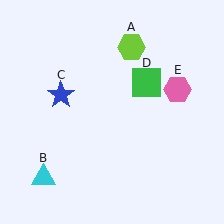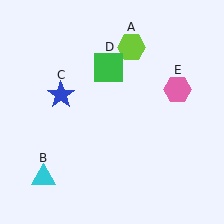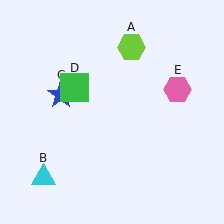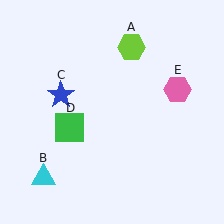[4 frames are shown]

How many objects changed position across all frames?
1 object changed position: green square (object D).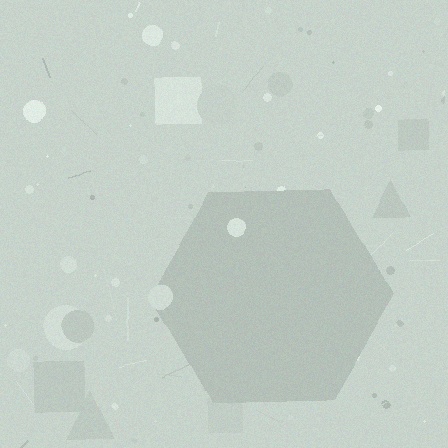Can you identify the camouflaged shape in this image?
The camouflaged shape is a hexagon.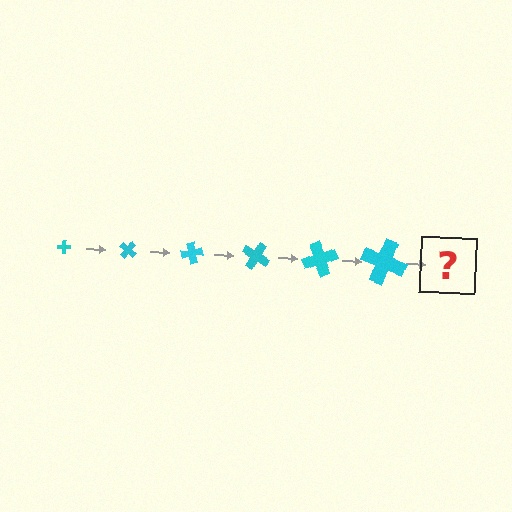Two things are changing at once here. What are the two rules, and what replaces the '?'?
The two rules are that the cross grows larger each step and it rotates 40 degrees each step. The '?' should be a cross, larger than the previous one and rotated 240 degrees from the start.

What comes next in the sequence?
The next element should be a cross, larger than the previous one and rotated 240 degrees from the start.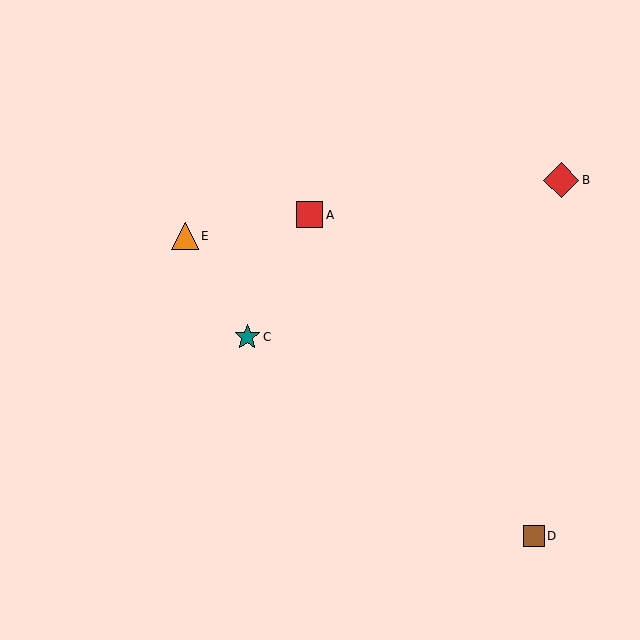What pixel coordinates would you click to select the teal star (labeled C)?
Click at (247, 337) to select the teal star C.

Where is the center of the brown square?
The center of the brown square is at (534, 536).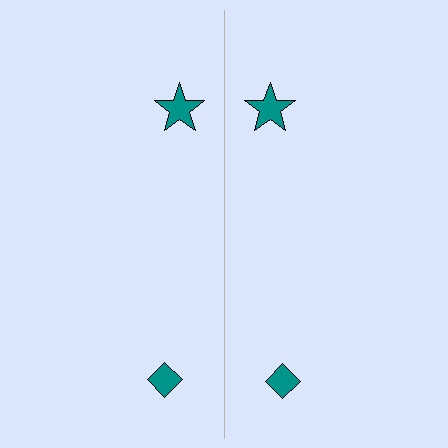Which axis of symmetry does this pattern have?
The pattern has a vertical axis of symmetry running through the center of the image.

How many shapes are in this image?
There are 4 shapes in this image.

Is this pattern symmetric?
Yes, this pattern has bilateral (reflection) symmetry.